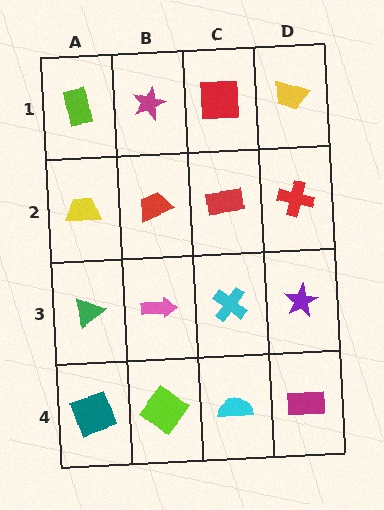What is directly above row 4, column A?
A green triangle.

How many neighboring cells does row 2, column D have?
3.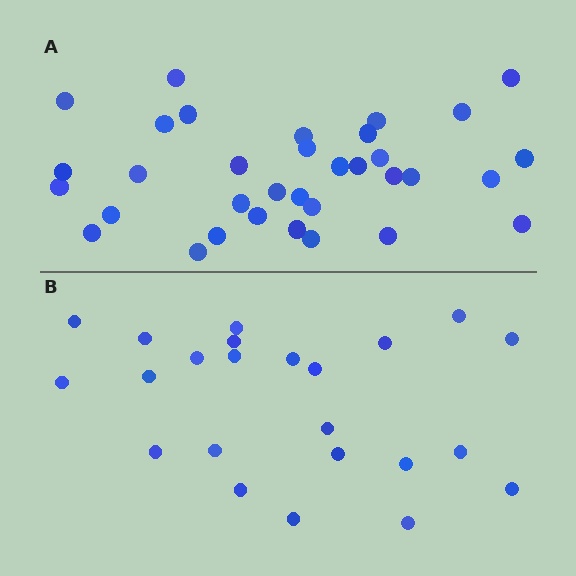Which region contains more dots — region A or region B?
Region A (the top region) has more dots.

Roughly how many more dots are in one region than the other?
Region A has roughly 12 or so more dots than region B.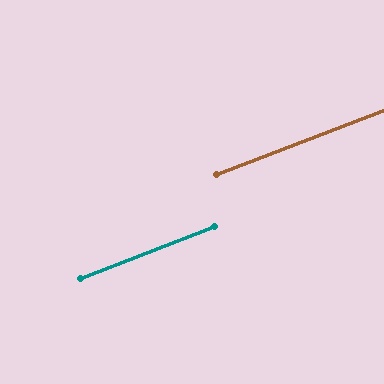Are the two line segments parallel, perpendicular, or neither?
Parallel — their directions differ by only 0.3°.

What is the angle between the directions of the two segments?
Approximately 0 degrees.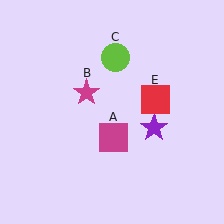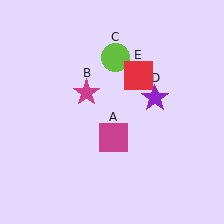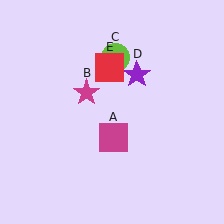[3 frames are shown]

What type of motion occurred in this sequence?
The purple star (object D), red square (object E) rotated counterclockwise around the center of the scene.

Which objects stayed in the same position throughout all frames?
Magenta square (object A) and magenta star (object B) and lime circle (object C) remained stationary.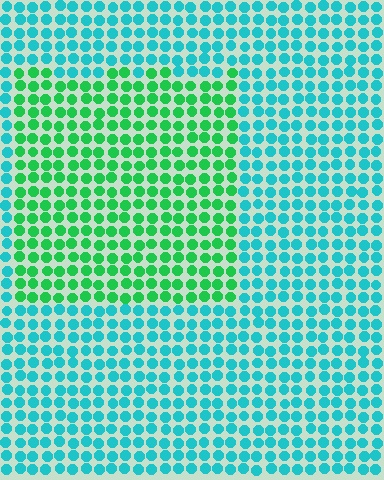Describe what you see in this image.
The image is filled with small cyan elements in a uniform arrangement. A rectangle-shaped region is visible where the elements are tinted to a slightly different hue, forming a subtle color boundary.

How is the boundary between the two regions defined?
The boundary is defined purely by a slight shift in hue (about 45 degrees). Spacing, size, and orientation are identical on both sides.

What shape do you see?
I see a rectangle.